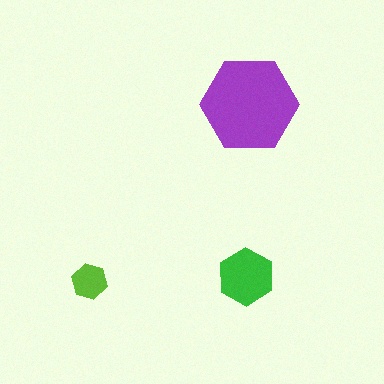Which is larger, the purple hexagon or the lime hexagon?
The purple one.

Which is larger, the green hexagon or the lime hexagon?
The green one.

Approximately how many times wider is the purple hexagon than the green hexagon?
About 1.5 times wider.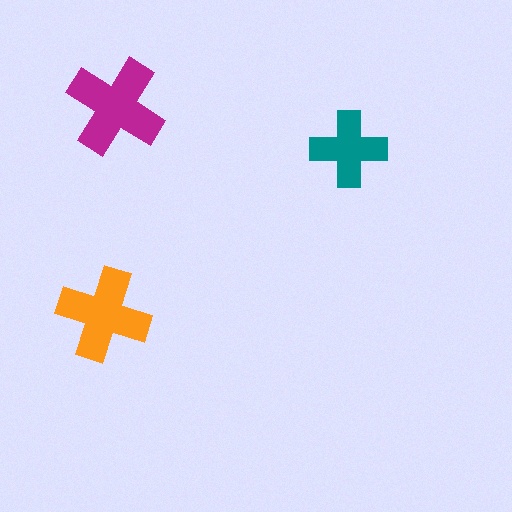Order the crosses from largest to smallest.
the magenta one, the orange one, the teal one.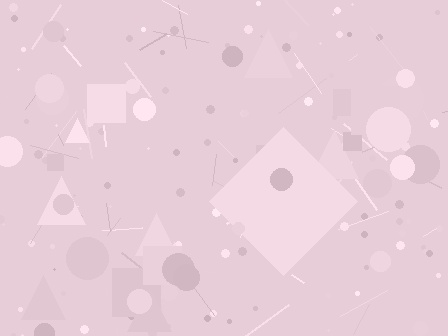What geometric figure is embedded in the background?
A diamond is embedded in the background.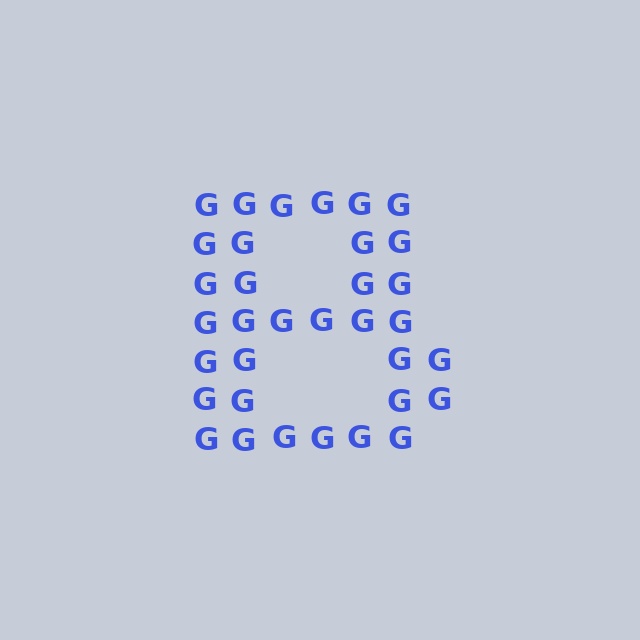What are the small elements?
The small elements are letter G's.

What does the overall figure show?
The overall figure shows the letter B.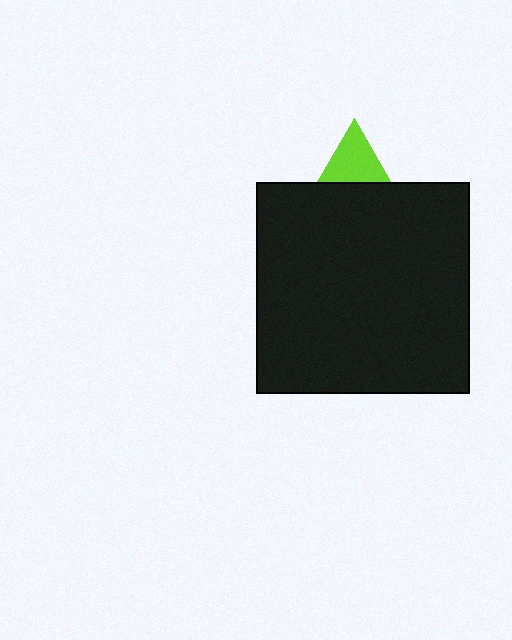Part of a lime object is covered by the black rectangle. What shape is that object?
It is a triangle.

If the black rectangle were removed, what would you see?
You would see the complete lime triangle.